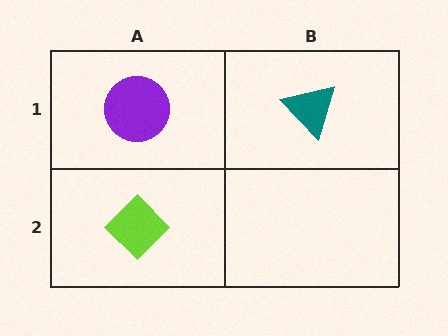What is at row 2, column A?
A lime diamond.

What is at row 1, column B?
A teal triangle.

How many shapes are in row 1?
2 shapes.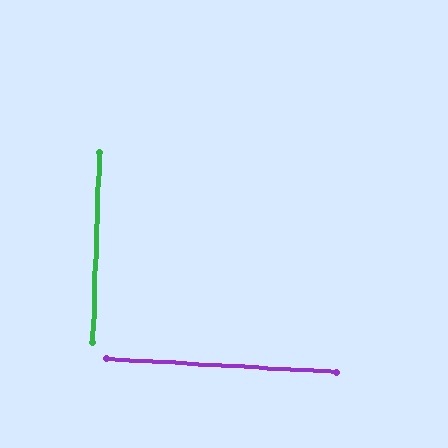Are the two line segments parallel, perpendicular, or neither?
Perpendicular — they meet at approximately 88°.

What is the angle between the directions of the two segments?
Approximately 88 degrees.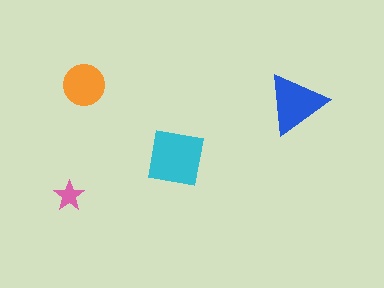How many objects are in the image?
There are 4 objects in the image.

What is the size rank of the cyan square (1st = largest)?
1st.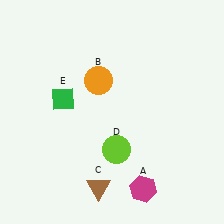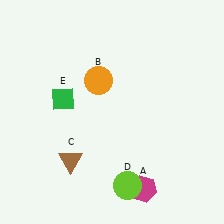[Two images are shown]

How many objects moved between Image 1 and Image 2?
2 objects moved between the two images.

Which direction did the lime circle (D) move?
The lime circle (D) moved down.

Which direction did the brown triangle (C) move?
The brown triangle (C) moved left.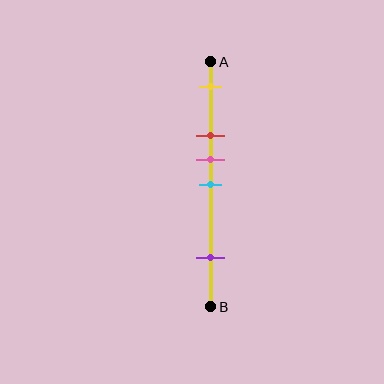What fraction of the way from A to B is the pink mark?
The pink mark is approximately 40% (0.4) of the way from A to B.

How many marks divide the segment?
There are 5 marks dividing the segment.